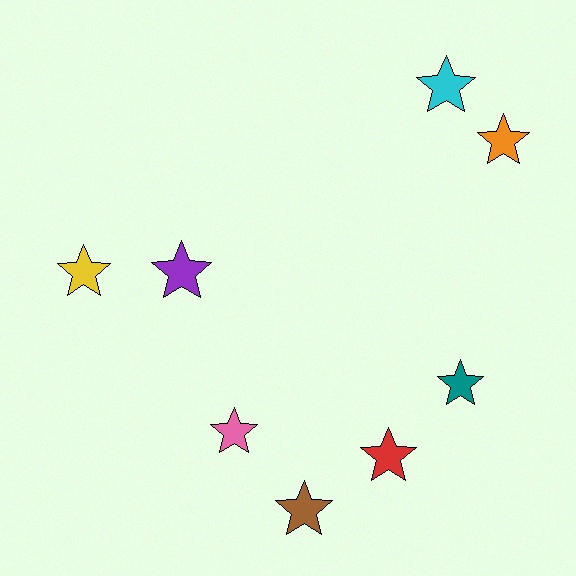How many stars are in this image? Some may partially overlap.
There are 8 stars.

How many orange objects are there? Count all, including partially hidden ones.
There is 1 orange object.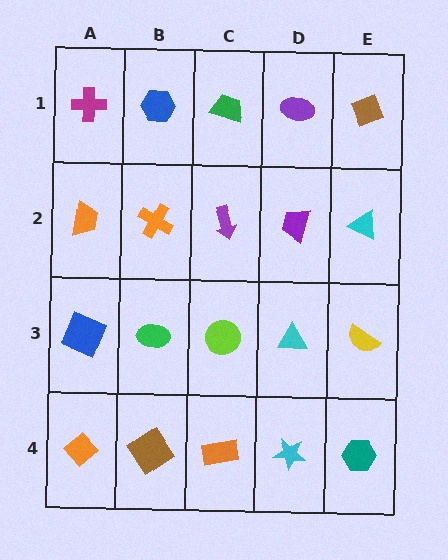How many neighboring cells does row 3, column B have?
4.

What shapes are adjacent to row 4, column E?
A yellow semicircle (row 3, column E), a cyan star (row 4, column D).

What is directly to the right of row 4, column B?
An orange rectangle.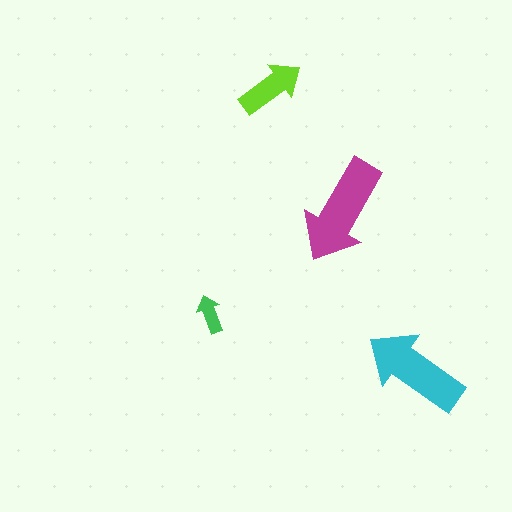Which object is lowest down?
The cyan arrow is bottommost.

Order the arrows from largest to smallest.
the magenta one, the cyan one, the lime one, the green one.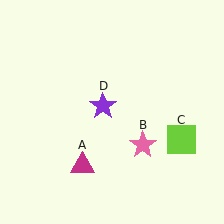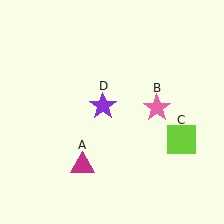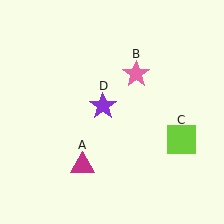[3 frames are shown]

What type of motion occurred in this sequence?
The pink star (object B) rotated counterclockwise around the center of the scene.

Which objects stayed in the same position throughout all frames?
Magenta triangle (object A) and lime square (object C) and purple star (object D) remained stationary.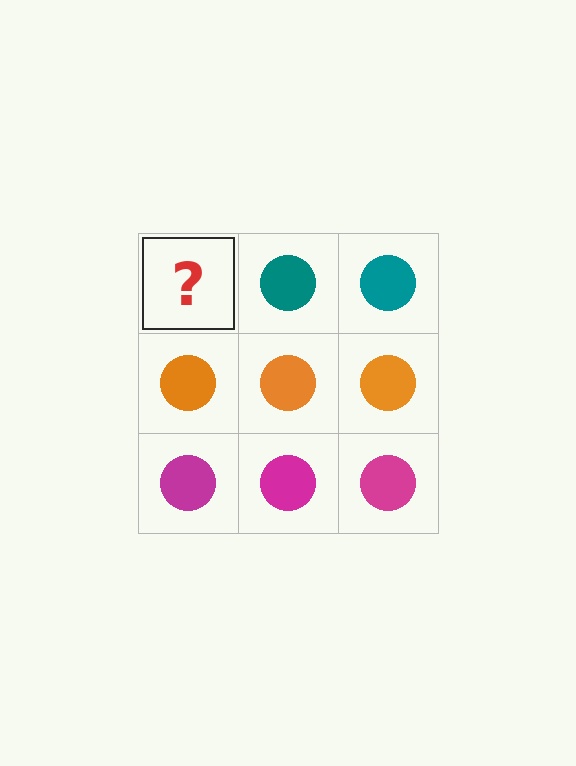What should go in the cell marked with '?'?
The missing cell should contain a teal circle.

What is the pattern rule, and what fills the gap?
The rule is that each row has a consistent color. The gap should be filled with a teal circle.